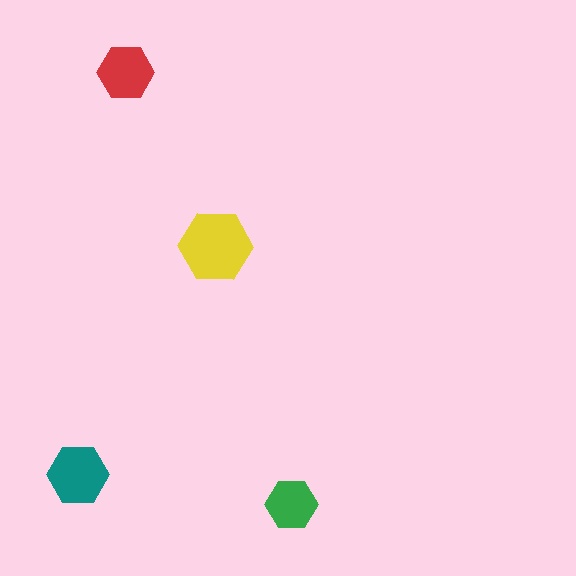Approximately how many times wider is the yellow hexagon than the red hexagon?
About 1.5 times wider.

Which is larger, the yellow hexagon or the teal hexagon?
The yellow one.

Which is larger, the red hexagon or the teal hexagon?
The teal one.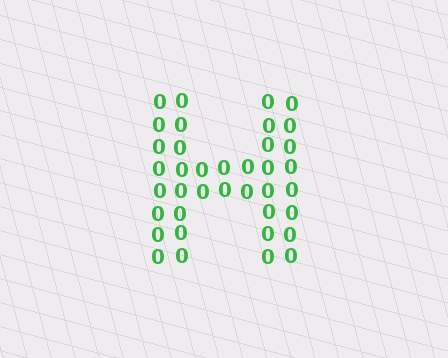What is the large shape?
The large shape is the letter H.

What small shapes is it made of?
It is made of small digit 0's.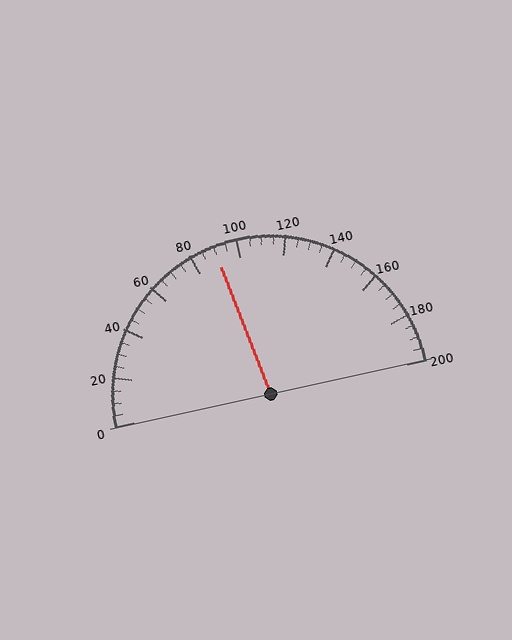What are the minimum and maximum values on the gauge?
The gauge ranges from 0 to 200.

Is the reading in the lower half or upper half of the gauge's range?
The reading is in the lower half of the range (0 to 200).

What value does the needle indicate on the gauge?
The needle indicates approximately 90.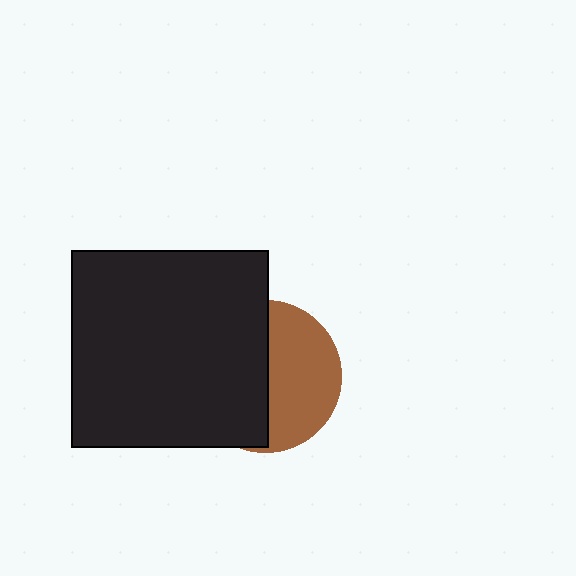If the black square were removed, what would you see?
You would see the complete brown circle.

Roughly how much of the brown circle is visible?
About half of it is visible (roughly 47%).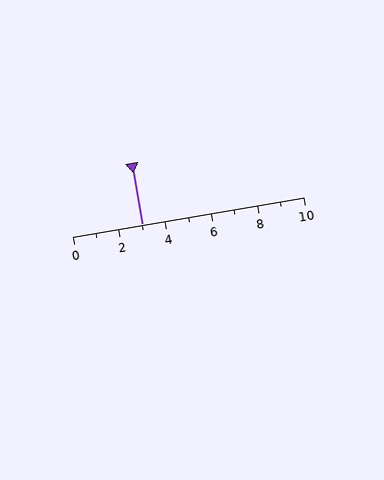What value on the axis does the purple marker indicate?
The marker indicates approximately 3.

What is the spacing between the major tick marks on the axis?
The major ticks are spaced 2 apart.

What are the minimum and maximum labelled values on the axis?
The axis runs from 0 to 10.